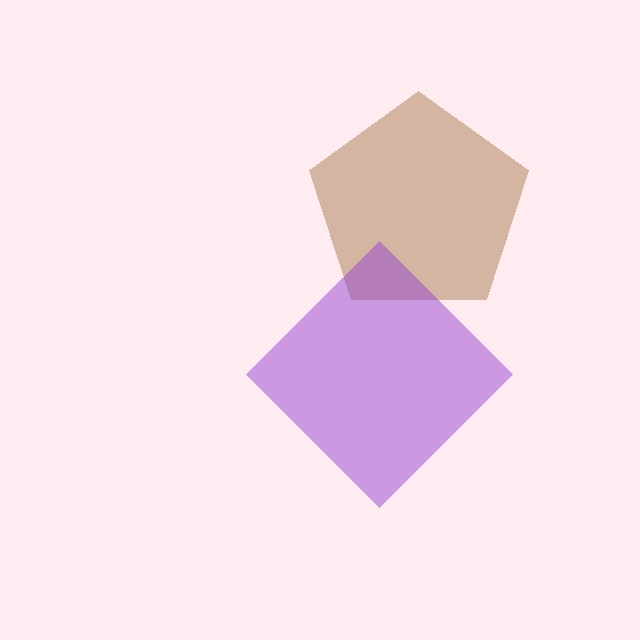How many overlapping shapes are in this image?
There are 2 overlapping shapes in the image.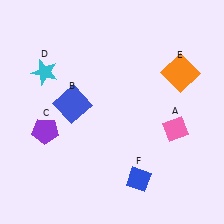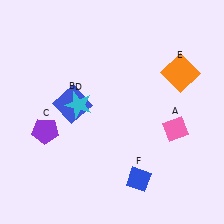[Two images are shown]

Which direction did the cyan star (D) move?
The cyan star (D) moved right.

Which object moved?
The cyan star (D) moved right.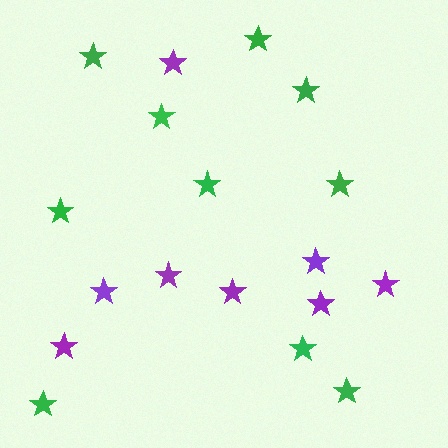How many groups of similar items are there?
There are 2 groups: one group of green stars (10) and one group of purple stars (8).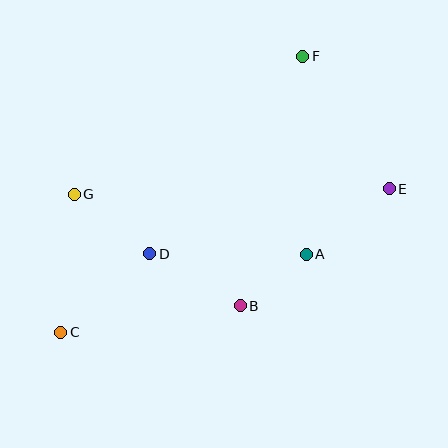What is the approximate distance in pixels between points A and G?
The distance between A and G is approximately 240 pixels.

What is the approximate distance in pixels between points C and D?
The distance between C and D is approximately 119 pixels.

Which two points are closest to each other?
Points A and B are closest to each other.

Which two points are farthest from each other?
Points C and F are farthest from each other.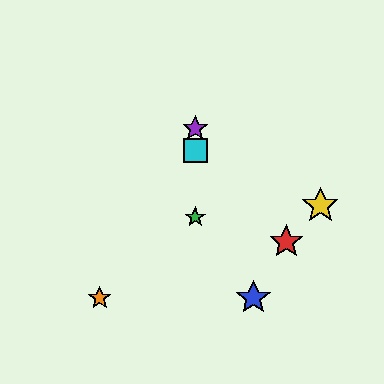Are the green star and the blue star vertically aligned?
No, the green star is at x≈195 and the blue star is at x≈253.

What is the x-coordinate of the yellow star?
The yellow star is at x≈320.